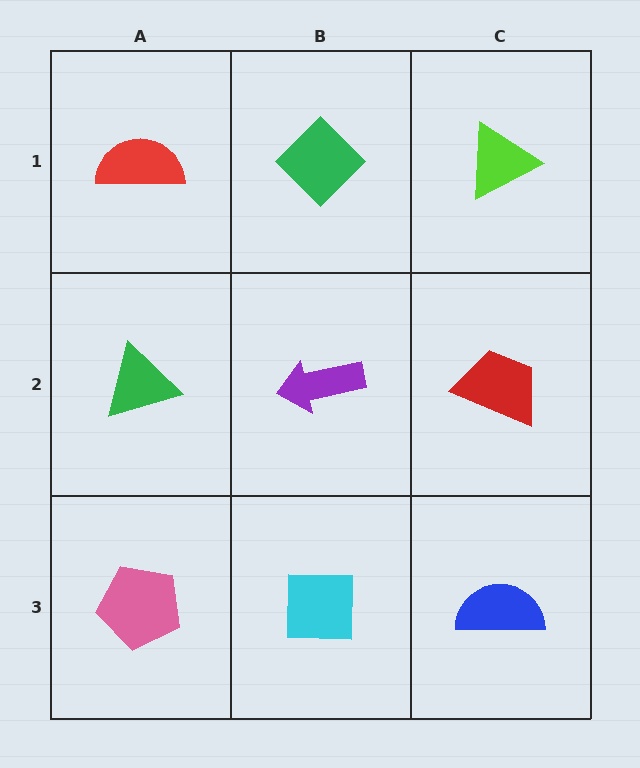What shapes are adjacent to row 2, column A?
A red semicircle (row 1, column A), a pink pentagon (row 3, column A), a purple arrow (row 2, column B).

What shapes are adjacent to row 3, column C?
A red trapezoid (row 2, column C), a cyan square (row 3, column B).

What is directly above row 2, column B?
A green diamond.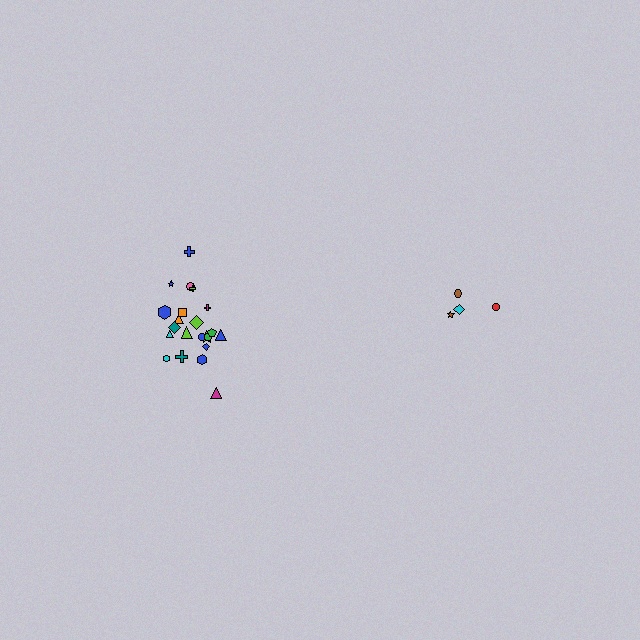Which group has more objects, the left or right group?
The left group.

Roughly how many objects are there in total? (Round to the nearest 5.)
Roughly 25 objects in total.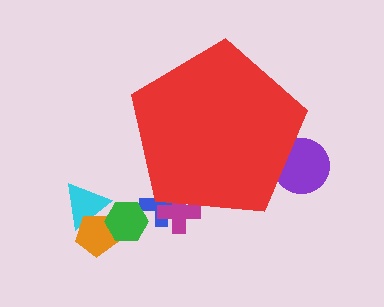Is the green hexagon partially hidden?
No, the green hexagon is fully visible.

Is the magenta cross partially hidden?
Yes, the magenta cross is partially hidden behind the red pentagon.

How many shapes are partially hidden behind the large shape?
3 shapes are partially hidden.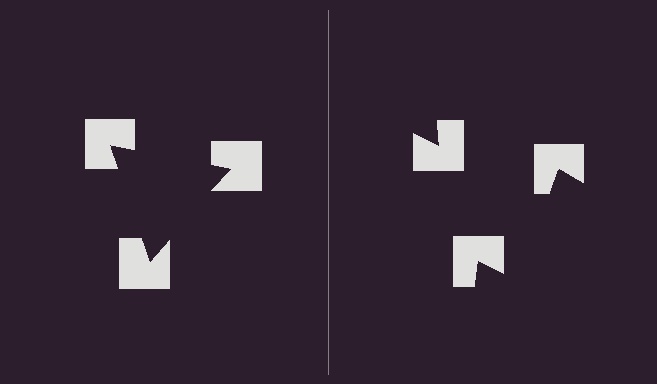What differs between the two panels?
The notched squares are positioned identically on both sides; only the wedge orientations differ. On the left they align to a triangle; on the right they are misaligned.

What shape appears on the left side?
An illusory triangle.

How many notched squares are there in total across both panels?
6 — 3 on each side.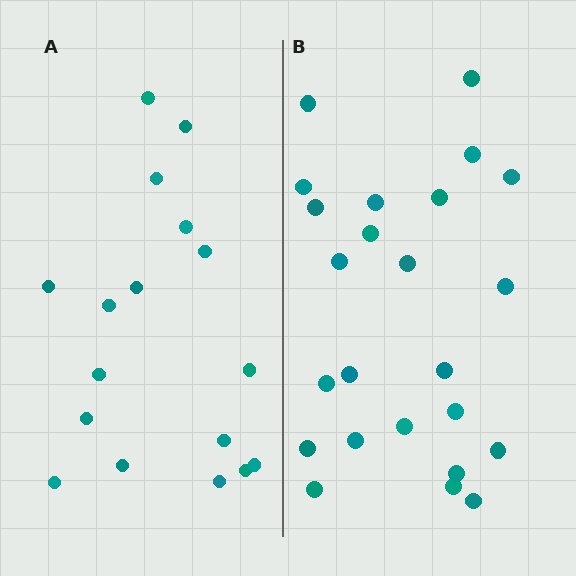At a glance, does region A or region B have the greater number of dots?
Region B (the right region) has more dots.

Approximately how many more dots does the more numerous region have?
Region B has roughly 8 or so more dots than region A.